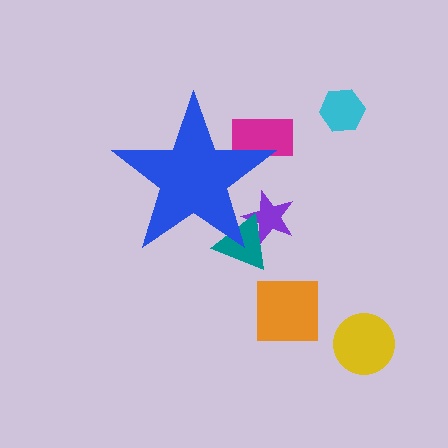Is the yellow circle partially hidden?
No, the yellow circle is fully visible.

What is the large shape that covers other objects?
A blue star.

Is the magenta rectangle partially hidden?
Yes, the magenta rectangle is partially hidden behind the blue star.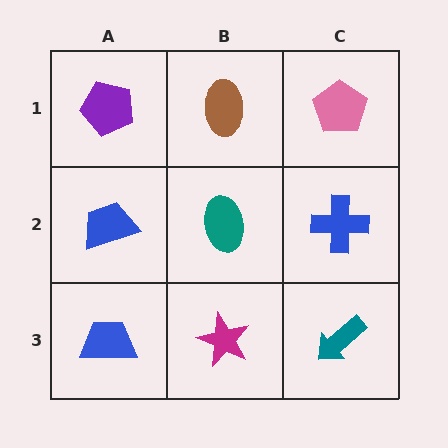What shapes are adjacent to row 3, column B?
A teal ellipse (row 2, column B), a blue trapezoid (row 3, column A), a teal arrow (row 3, column C).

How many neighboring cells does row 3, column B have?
3.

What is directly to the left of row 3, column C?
A magenta star.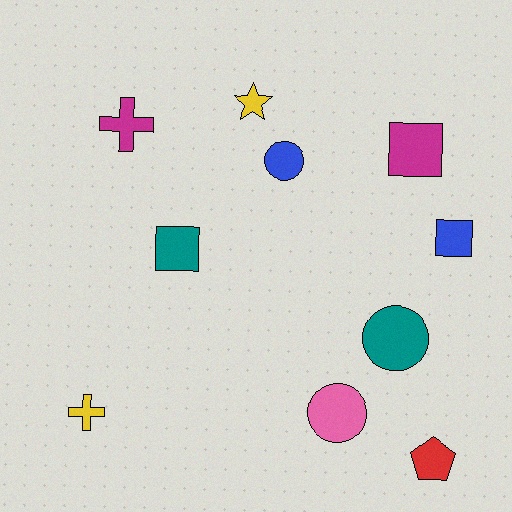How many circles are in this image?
There are 3 circles.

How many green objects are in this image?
There are no green objects.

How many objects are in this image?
There are 10 objects.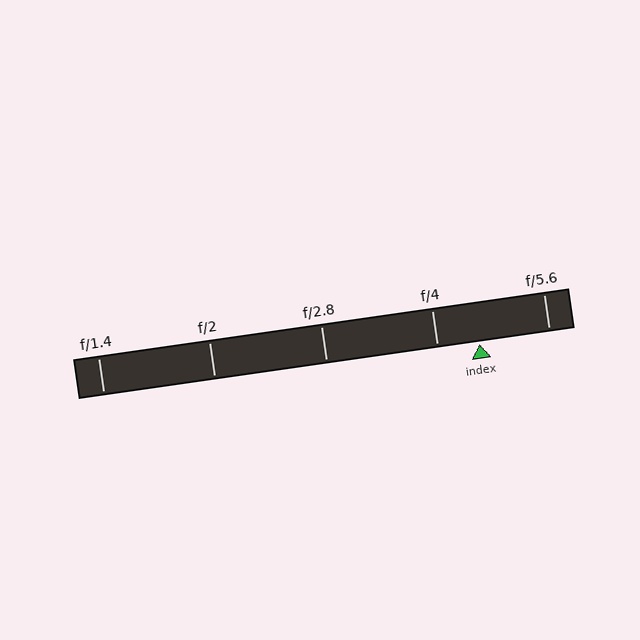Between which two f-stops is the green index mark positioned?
The index mark is between f/4 and f/5.6.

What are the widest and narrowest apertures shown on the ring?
The widest aperture shown is f/1.4 and the narrowest is f/5.6.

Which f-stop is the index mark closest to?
The index mark is closest to f/4.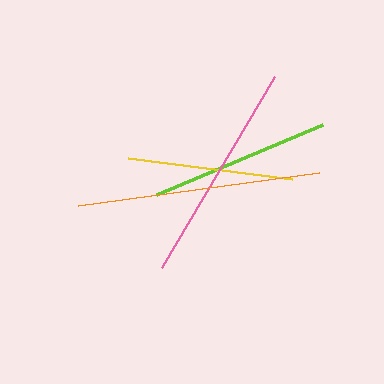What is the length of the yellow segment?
The yellow segment is approximately 165 pixels long.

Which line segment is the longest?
The orange line is the longest at approximately 243 pixels.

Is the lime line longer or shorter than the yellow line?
The lime line is longer than the yellow line.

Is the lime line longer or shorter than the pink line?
The pink line is longer than the lime line.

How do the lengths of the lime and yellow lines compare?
The lime and yellow lines are approximately the same length.